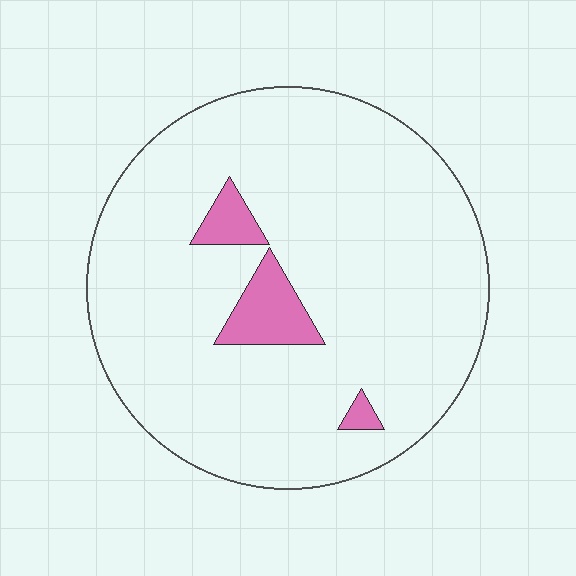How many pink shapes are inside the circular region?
3.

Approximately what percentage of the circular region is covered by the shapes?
Approximately 5%.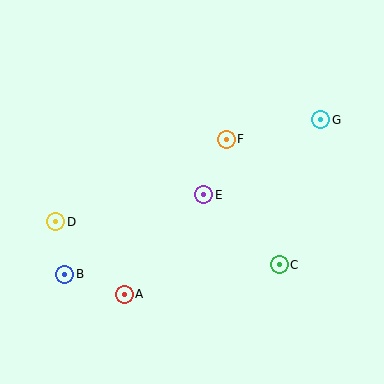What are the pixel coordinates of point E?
Point E is at (204, 195).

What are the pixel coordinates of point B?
Point B is at (65, 274).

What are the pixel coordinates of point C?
Point C is at (279, 265).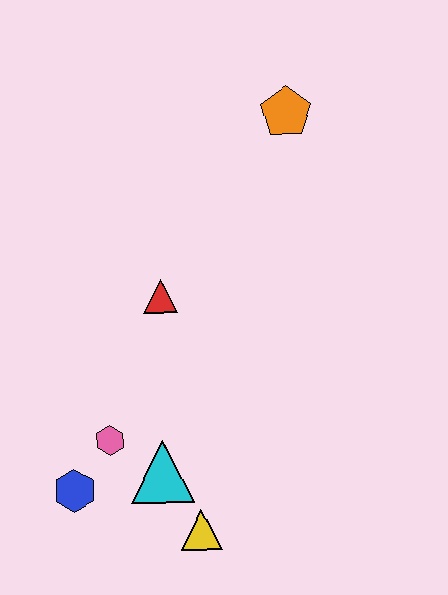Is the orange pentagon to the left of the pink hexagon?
No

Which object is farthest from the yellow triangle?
The orange pentagon is farthest from the yellow triangle.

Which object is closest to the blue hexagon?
The pink hexagon is closest to the blue hexagon.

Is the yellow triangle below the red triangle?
Yes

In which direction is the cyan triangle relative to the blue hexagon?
The cyan triangle is to the right of the blue hexagon.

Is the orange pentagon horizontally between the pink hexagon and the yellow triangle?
No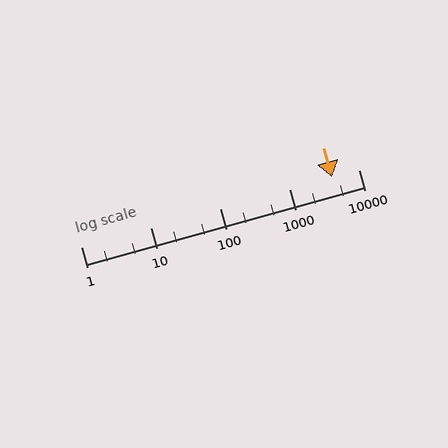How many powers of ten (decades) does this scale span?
The scale spans 4 decades, from 1 to 10000.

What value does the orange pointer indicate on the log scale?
The pointer indicates approximately 4100.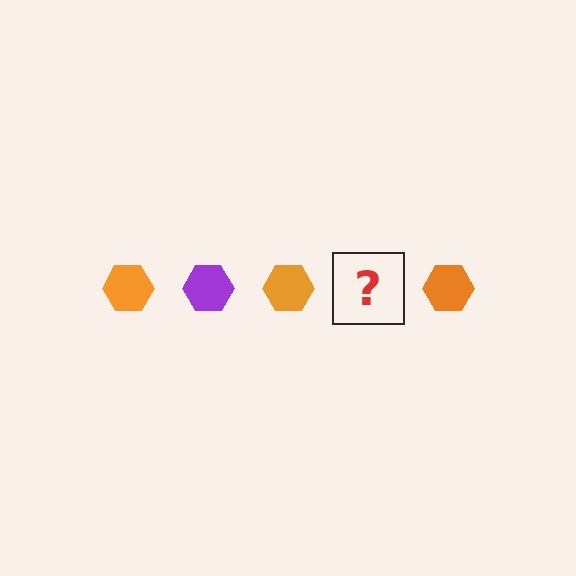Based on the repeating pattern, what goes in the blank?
The blank should be a purple hexagon.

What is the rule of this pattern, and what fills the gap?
The rule is that the pattern cycles through orange, purple hexagons. The gap should be filled with a purple hexagon.